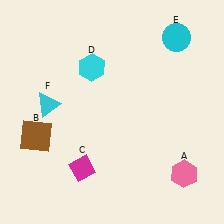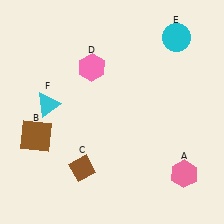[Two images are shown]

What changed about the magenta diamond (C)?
In Image 1, C is magenta. In Image 2, it changed to brown.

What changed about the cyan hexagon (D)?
In Image 1, D is cyan. In Image 2, it changed to pink.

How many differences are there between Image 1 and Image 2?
There are 2 differences between the two images.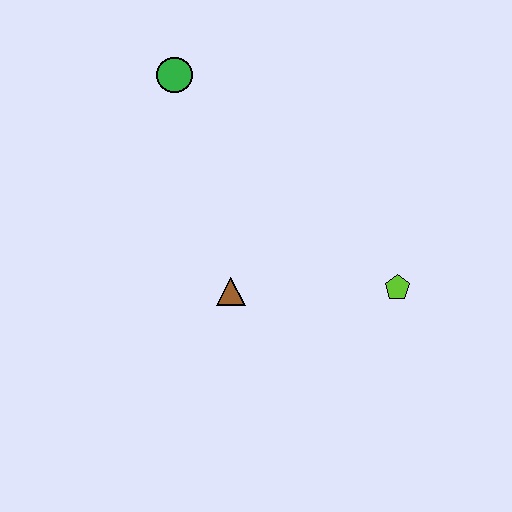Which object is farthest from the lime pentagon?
The green circle is farthest from the lime pentagon.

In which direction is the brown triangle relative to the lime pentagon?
The brown triangle is to the left of the lime pentagon.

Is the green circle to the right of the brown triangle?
No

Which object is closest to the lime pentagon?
The brown triangle is closest to the lime pentagon.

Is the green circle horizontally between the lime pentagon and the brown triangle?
No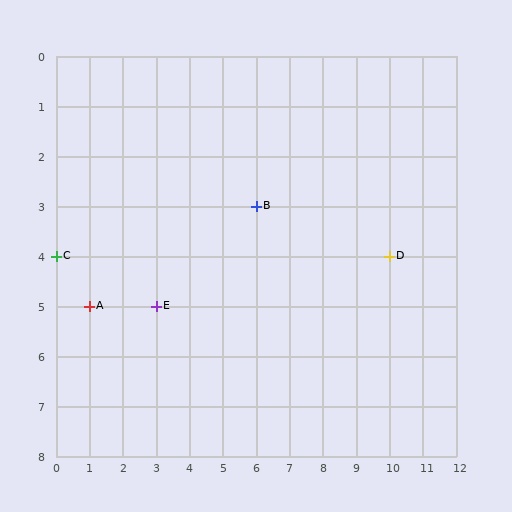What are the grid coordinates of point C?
Point C is at grid coordinates (0, 4).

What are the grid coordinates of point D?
Point D is at grid coordinates (10, 4).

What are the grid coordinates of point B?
Point B is at grid coordinates (6, 3).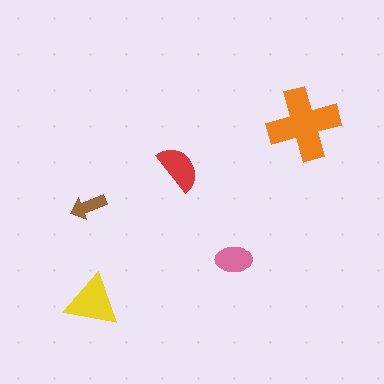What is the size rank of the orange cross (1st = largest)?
1st.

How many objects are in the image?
There are 5 objects in the image.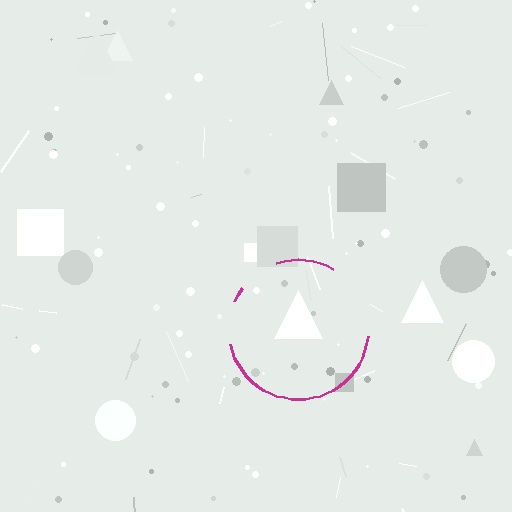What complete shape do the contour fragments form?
The contour fragments form a circle.